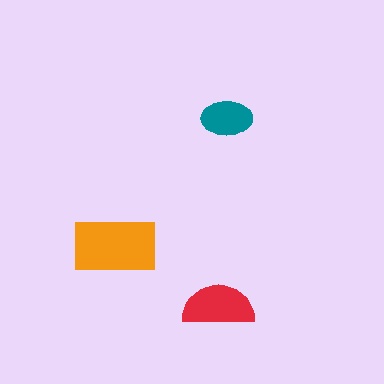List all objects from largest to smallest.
The orange rectangle, the red semicircle, the teal ellipse.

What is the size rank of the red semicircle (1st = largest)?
2nd.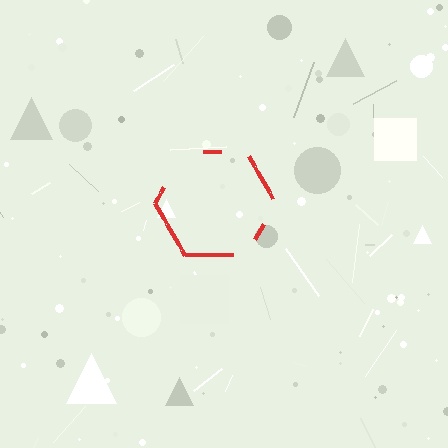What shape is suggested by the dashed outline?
The dashed outline suggests a hexagon.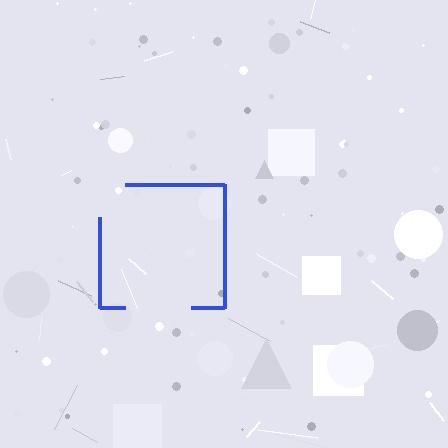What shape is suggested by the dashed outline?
The dashed outline suggests a square.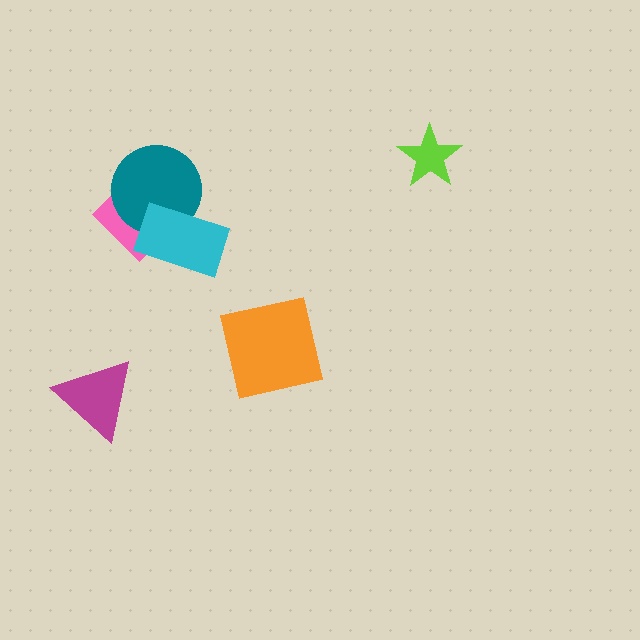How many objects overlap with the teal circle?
2 objects overlap with the teal circle.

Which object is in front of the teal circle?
The cyan rectangle is in front of the teal circle.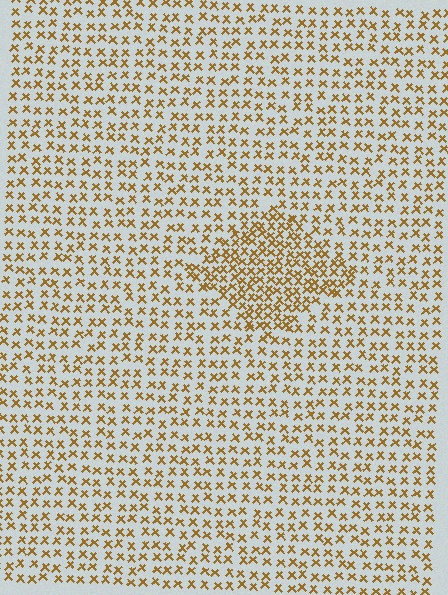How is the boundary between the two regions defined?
The boundary is defined by a change in element density (approximately 1.8x ratio). All elements are the same color, size, and shape.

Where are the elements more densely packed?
The elements are more densely packed inside the diamond boundary.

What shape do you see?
I see a diamond.